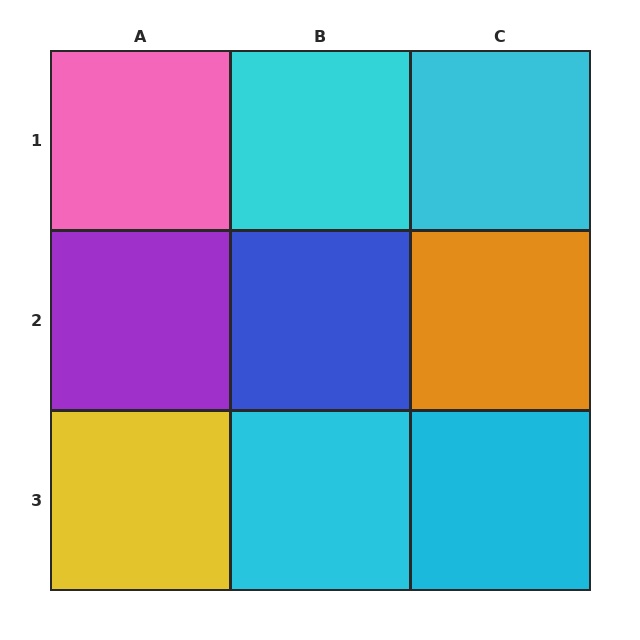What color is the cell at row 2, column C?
Orange.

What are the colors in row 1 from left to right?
Pink, cyan, cyan.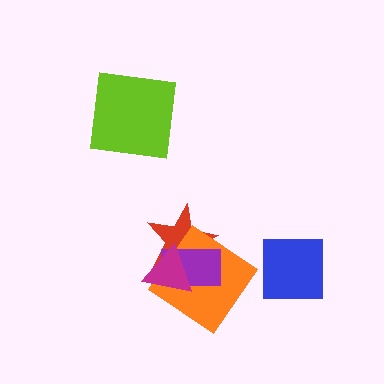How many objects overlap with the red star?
3 objects overlap with the red star.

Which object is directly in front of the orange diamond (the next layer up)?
The purple rectangle is directly in front of the orange diamond.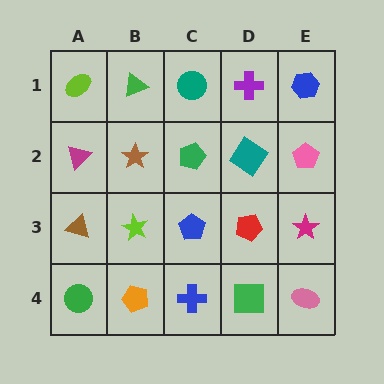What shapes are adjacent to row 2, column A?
A lime ellipse (row 1, column A), a brown triangle (row 3, column A), a brown star (row 2, column B).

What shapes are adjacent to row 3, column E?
A pink pentagon (row 2, column E), a pink ellipse (row 4, column E), a red pentagon (row 3, column D).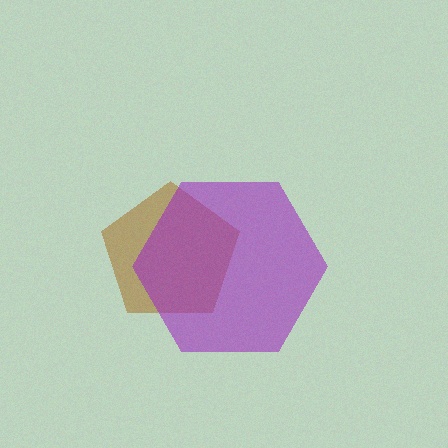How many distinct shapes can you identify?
There are 2 distinct shapes: a brown pentagon, a purple hexagon.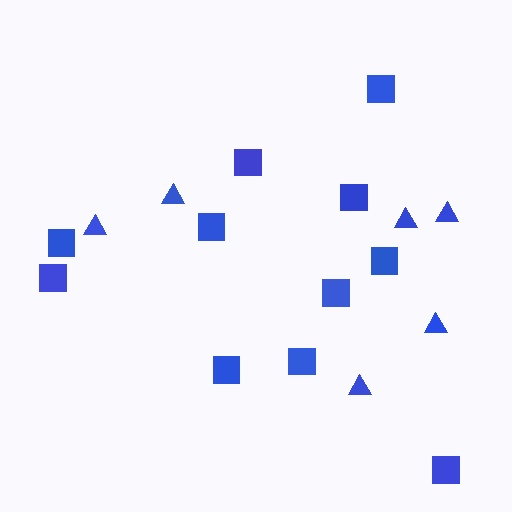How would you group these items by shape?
There are 2 groups: one group of squares (11) and one group of triangles (6).